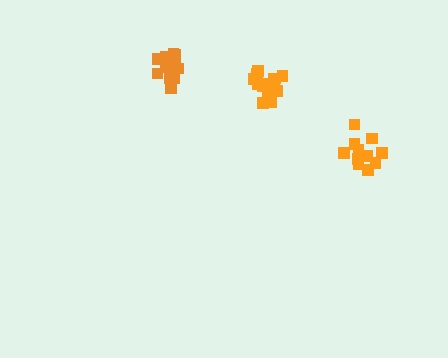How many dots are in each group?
Group 1: 15 dots, Group 2: 11 dots, Group 3: 14 dots (40 total).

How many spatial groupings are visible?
There are 3 spatial groupings.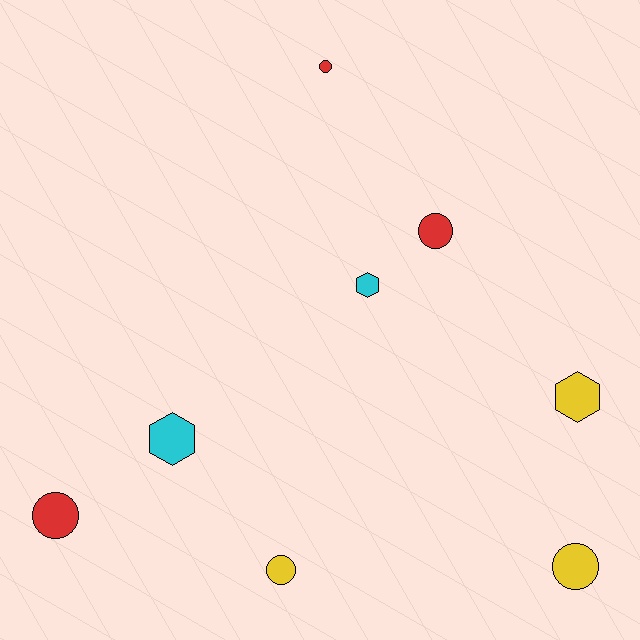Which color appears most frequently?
Yellow, with 3 objects.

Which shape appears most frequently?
Circle, with 5 objects.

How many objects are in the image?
There are 8 objects.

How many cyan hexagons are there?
There are 2 cyan hexagons.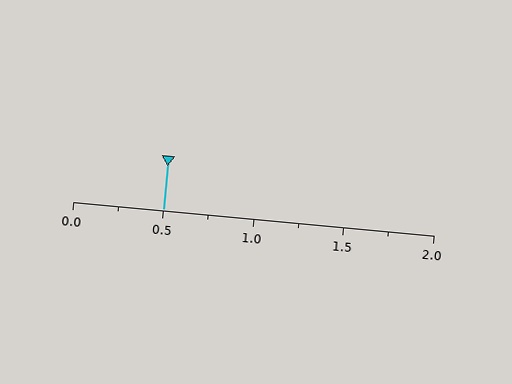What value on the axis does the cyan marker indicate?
The marker indicates approximately 0.5.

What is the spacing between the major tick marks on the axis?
The major ticks are spaced 0.5 apart.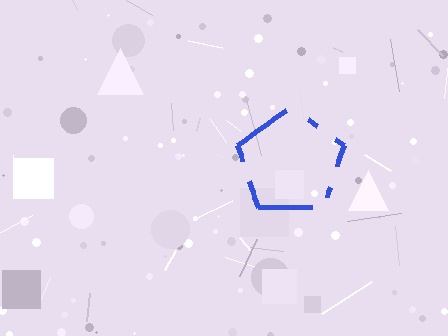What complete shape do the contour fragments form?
The contour fragments form a pentagon.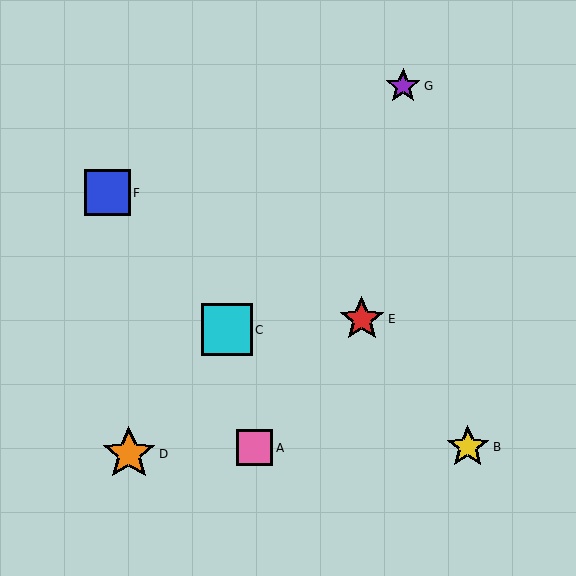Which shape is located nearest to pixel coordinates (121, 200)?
The blue square (labeled F) at (108, 193) is nearest to that location.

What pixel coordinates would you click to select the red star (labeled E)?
Click at (362, 319) to select the red star E.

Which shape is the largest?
The orange star (labeled D) is the largest.